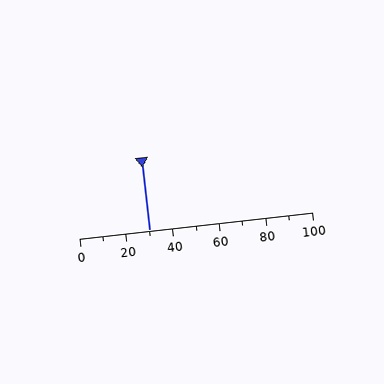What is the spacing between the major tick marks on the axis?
The major ticks are spaced 20 apart.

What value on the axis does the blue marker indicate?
The marker indicates approximately 30.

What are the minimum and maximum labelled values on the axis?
The axis runs from 0 to 100.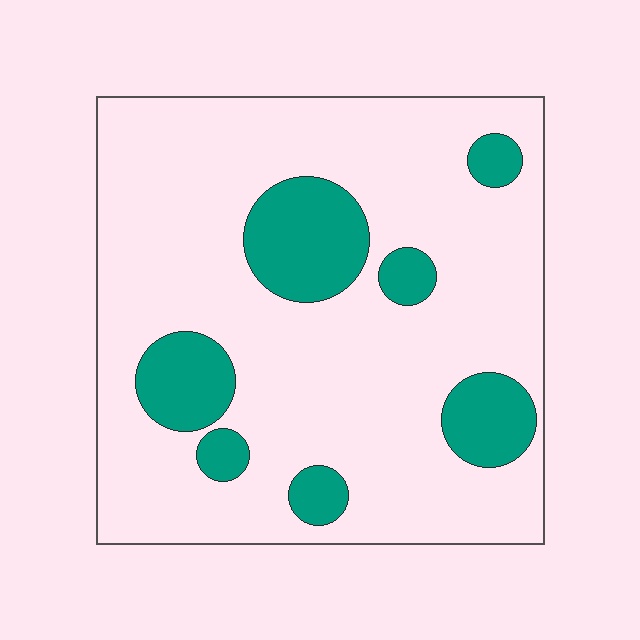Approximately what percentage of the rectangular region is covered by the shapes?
Approximately 20%.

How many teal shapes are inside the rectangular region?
7.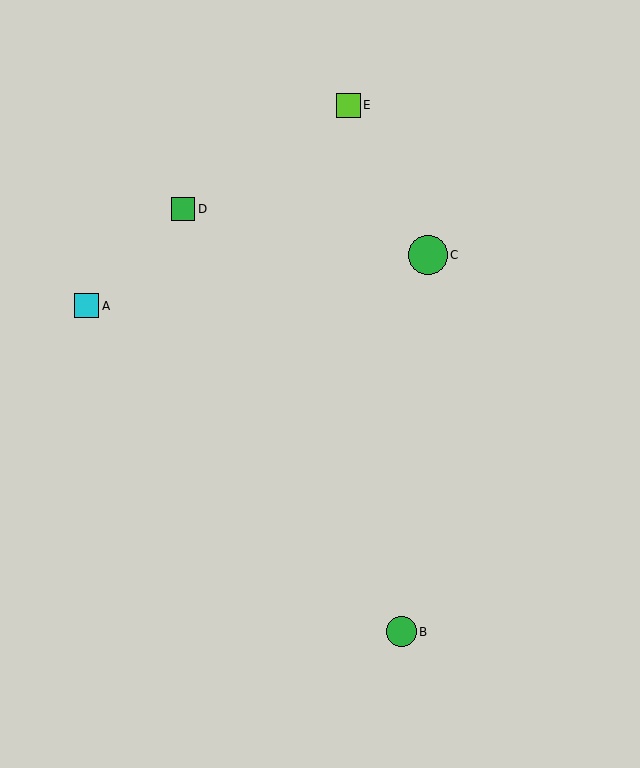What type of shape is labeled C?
Shape C is a green circle.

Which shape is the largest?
The green circle (labeled C) is the largest.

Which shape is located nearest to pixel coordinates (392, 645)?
The green circle (labeled B) at (401, 632) is nearest to that location.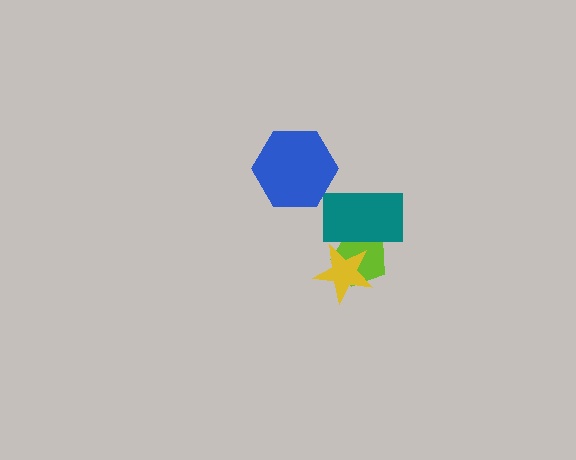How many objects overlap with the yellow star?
2 objects overlap with the yellow star.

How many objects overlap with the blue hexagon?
0 objects overlap with the blue hexagon.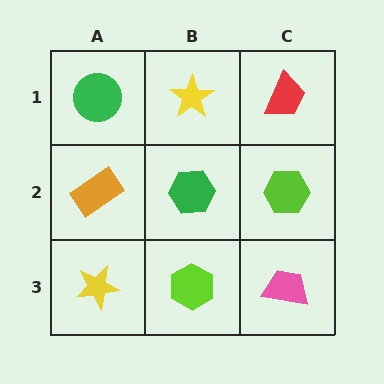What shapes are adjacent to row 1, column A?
An orange rectangle (row 2, column A), a yellow star (row 1, column B).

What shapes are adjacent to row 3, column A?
An orange rectangle (row 2, column A), a lime hexagon (row 3, column B).